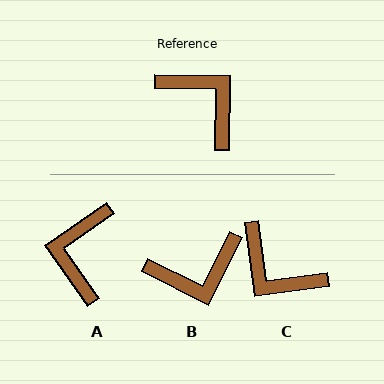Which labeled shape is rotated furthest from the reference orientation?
C, about 171 degrees away.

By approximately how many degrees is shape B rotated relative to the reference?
Approximately 116 degrees clockwise.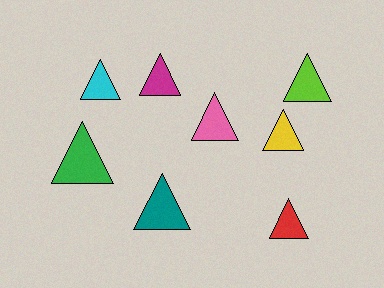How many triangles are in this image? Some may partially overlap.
There are 8 triangles.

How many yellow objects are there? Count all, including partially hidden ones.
There is 1 yellow object.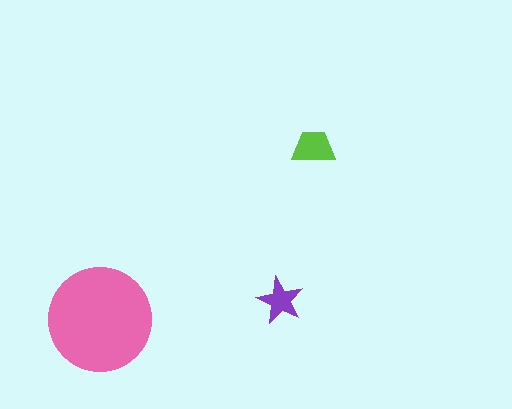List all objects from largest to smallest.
The pink circle, the lime trapezoid, the purple star.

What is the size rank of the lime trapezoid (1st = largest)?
2nd.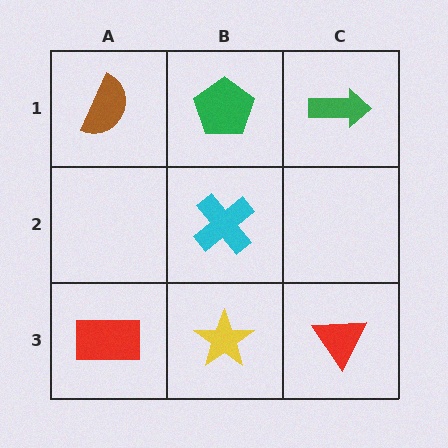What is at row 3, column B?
A yellow star.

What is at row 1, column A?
A brown semicircle.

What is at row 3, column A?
A red rectangle.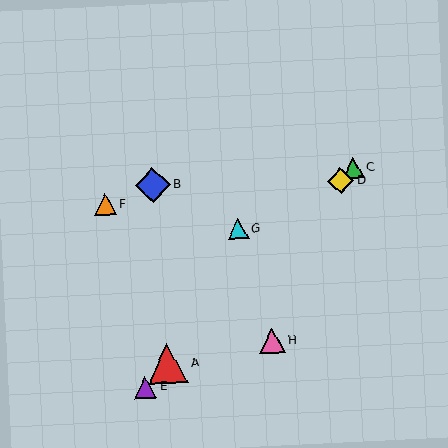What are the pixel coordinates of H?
Object H is at (272, 341).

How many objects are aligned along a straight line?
4 objects (A, C, D, E) are aligned along a straight line.